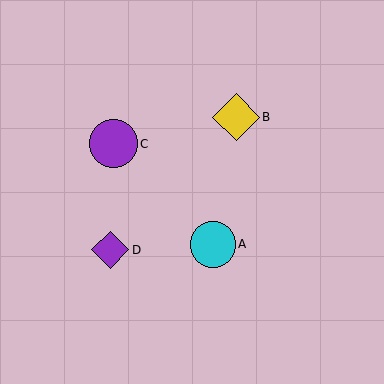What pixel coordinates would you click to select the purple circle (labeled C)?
Click at (114, 144) to select the purple circle C.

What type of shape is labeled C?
Shape C is a purple circle.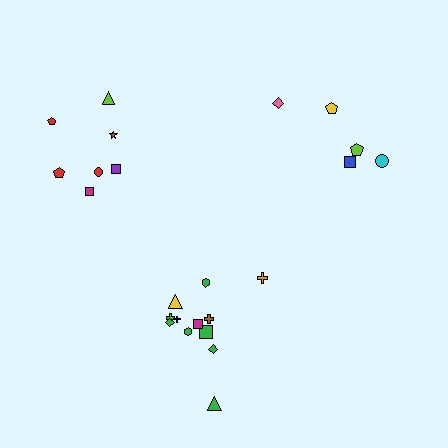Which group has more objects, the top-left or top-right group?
The top-left group.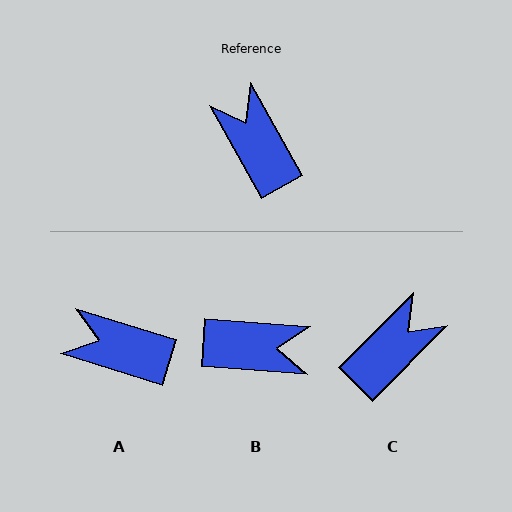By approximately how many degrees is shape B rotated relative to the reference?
Approximately 124 degrees clockwise.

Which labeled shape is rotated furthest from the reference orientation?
B, about 124 degrees away.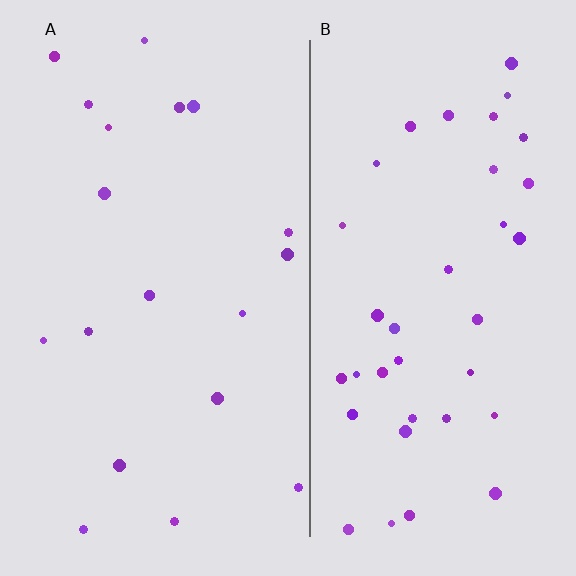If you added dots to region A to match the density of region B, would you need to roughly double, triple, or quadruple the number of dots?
Approximately double.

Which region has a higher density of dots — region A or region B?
B (the right).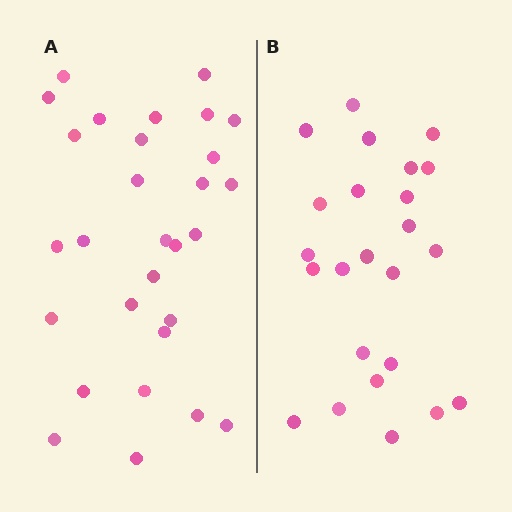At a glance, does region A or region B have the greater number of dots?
Region A (the left region) has more dots.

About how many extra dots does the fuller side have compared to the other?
Region A has about 5 more dots than region B.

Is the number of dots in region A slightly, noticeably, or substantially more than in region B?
Region A has only slightly more — the two regions are fairly close. The ratio is roughly 1.2 to 1.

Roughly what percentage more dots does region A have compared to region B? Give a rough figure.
About 20% more.